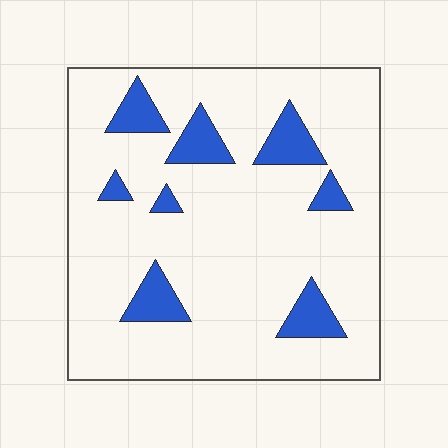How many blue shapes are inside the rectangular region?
8.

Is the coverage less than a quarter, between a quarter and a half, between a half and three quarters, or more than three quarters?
Less than a quarter.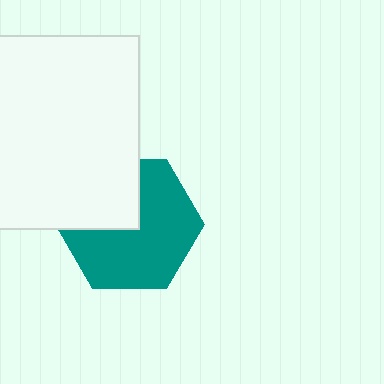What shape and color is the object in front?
The object in front is a white square.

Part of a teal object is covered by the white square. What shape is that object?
It is a hexagon.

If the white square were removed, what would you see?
You would see the complete teal hexagon.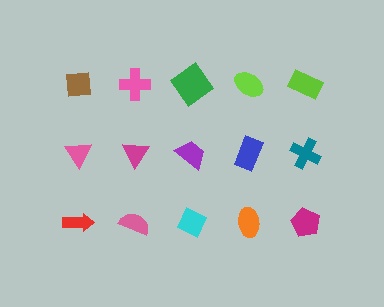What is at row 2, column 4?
A blue rectangle.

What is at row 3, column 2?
A pink semicircle.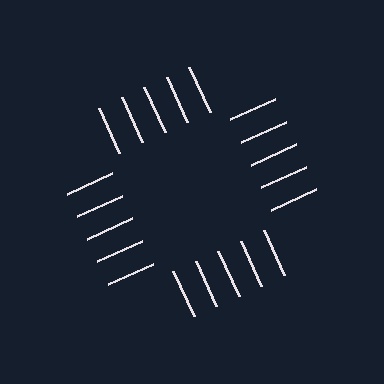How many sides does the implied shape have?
4 sides — the line-ends trace a square.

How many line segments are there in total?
20 — 5 along each of the 4 edges.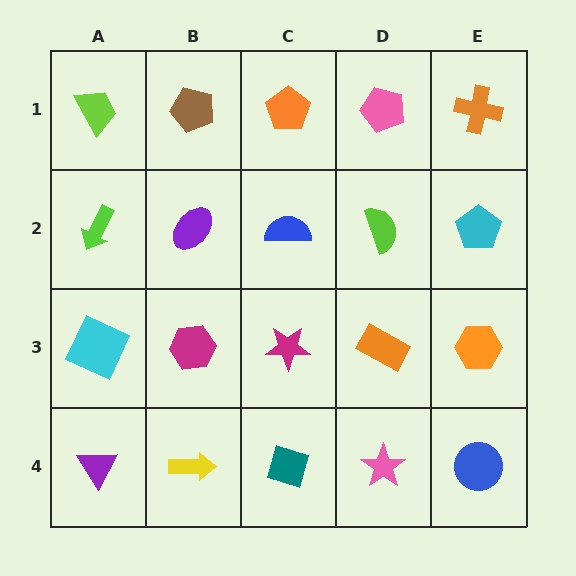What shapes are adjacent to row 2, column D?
A pink pentagon (row 1, column D), an orange rectangle (row 3, column D), a blue semicircle (row 2, column C), a cyan pentagon (row 2, column E).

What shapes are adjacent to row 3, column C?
A blue semicircle (row 2, column C), a teal diamond (row 4, column C), a magenta hexagon (row 3, column B), an orange rectangle (row 3, column D).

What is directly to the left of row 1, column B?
A lime trapezoid.